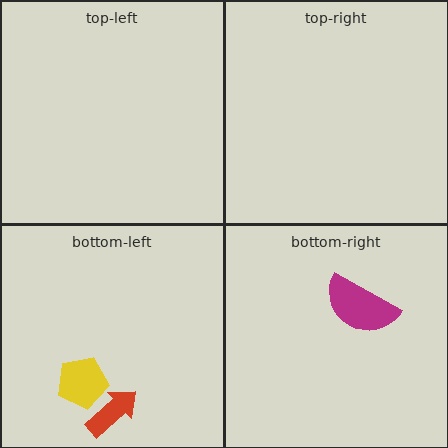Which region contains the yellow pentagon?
The bottom-left region.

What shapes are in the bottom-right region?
The magenta semicircle.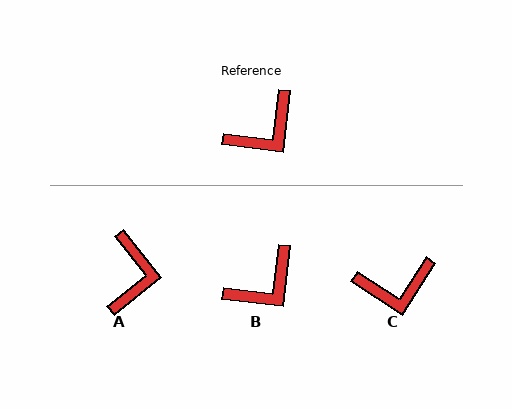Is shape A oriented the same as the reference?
No, it is off by about 46 degrees.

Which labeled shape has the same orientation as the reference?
B.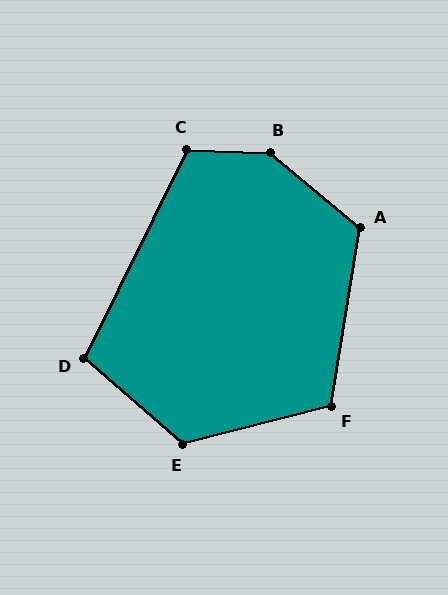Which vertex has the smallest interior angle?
D, at approximately 105 degrees.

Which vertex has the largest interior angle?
B, at approximately 142 degrees.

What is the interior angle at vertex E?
Approximately 124 degrees (obtuse).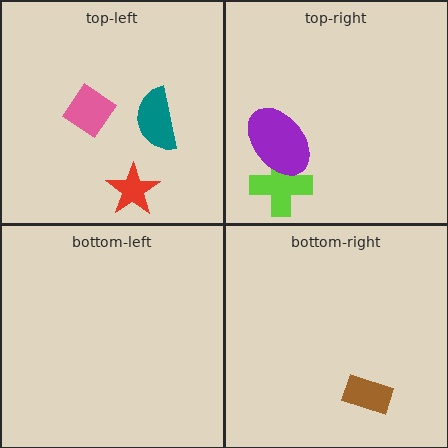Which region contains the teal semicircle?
The top-left region.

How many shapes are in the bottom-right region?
1.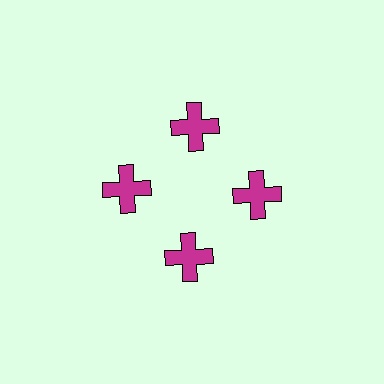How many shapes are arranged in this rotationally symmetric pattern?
There are 4 shapes, arranged in 4 groups of 1.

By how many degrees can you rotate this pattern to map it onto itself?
The pattern maps onto itself every 90 degrees of rotation.